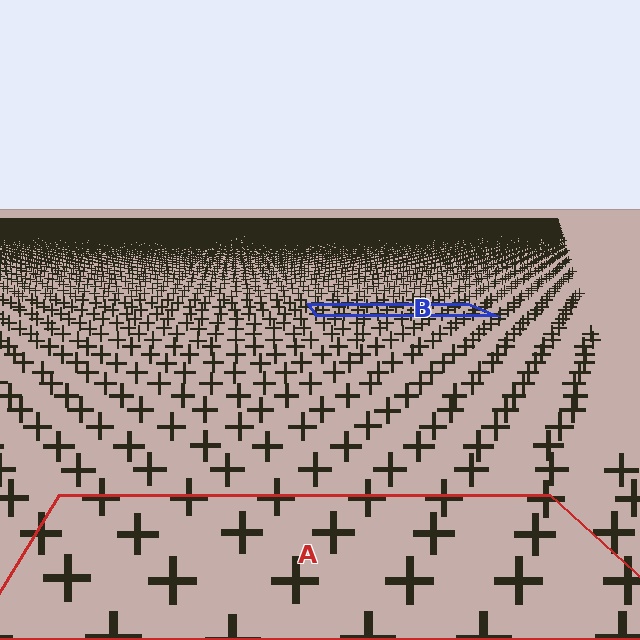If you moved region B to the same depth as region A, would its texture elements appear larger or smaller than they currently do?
They would appear larger. At a closer depth, the same texture elements are projected at a bigger on-screen size.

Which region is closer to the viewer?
Region A is closer. The texture elements there are larger and more spread out.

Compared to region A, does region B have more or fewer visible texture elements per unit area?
Region B has more texture elements per unit area — they are packed more densely because it is farther away.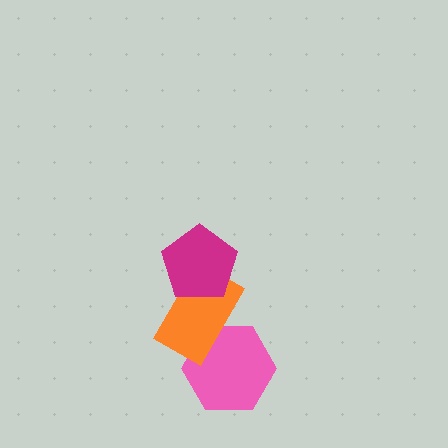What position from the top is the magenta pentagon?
The magenta pentagon is 1st from the top.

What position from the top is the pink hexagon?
The pink hexagon is 3rd from the top.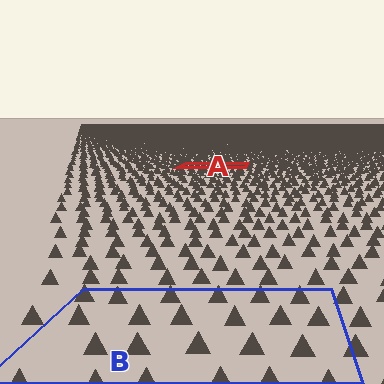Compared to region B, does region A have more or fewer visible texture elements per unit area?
Region A has more texture elements per unit area — they are packed more densely because it is farther away.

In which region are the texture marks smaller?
The texture marks are smaller in region A, because it is farther away.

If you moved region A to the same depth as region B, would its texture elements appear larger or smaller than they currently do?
They would appear larger. At a closer depth, the same texture elements are projected at a bigger on-screen size.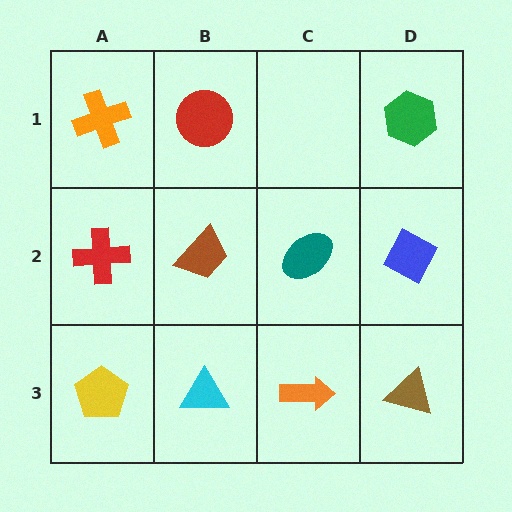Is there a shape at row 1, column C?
No, that cell is empty.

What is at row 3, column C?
An orange arrow.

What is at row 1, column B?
A red circle.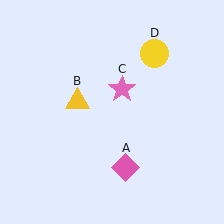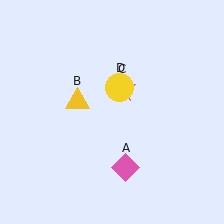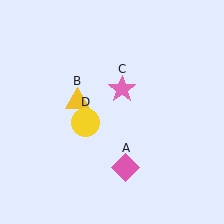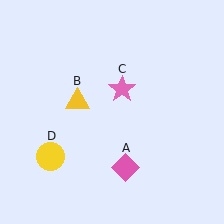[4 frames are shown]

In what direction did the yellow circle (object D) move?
The yellow circle (object D) moved down and to the left.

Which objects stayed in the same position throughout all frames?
Pink diamond (object A) and yellow triangle (object B) and pink star (object C) remained stationary.